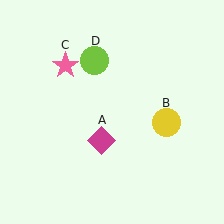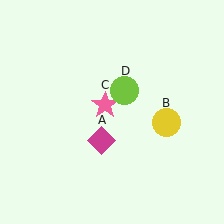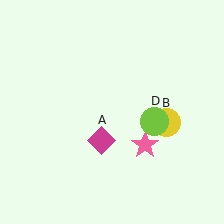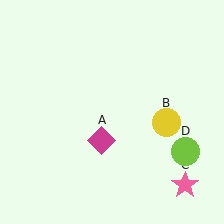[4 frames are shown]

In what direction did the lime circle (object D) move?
The lime circle (object D) moved down and to the right.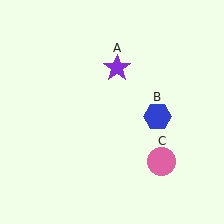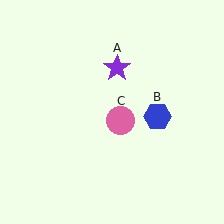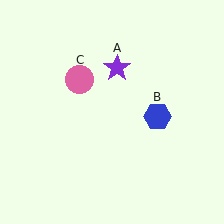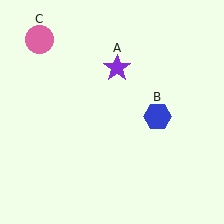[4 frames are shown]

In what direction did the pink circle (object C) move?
The pink circle (object C) moved up and to the left.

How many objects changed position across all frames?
1 object changed position: pink circle (object C).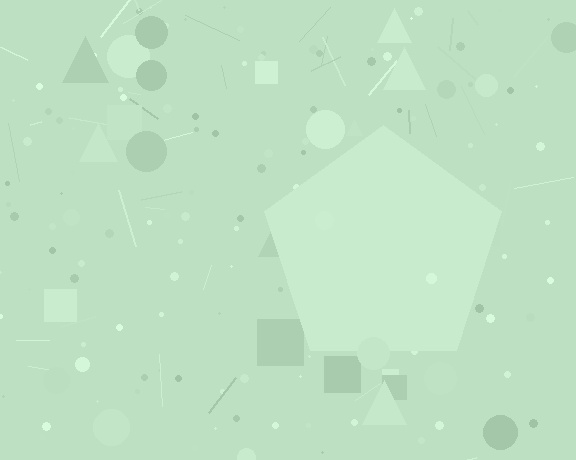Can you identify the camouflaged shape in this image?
The camouflaged shape is a pentagon.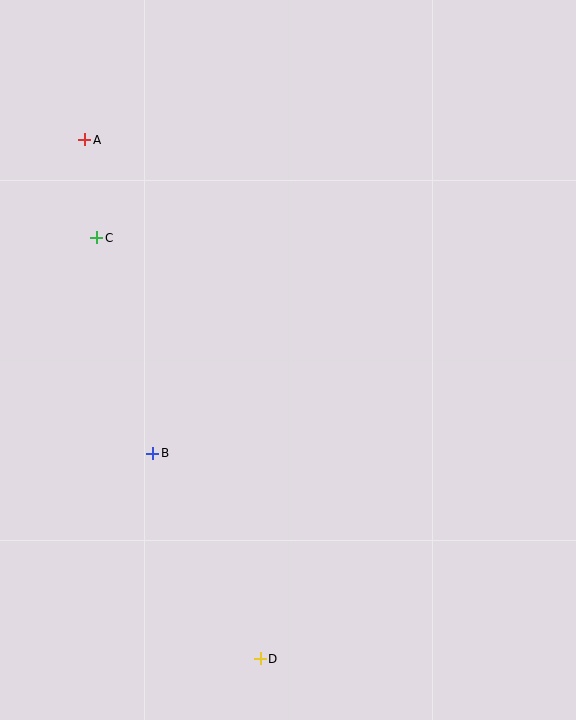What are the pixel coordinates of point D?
Point D is at (260, 659).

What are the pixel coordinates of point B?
Point B is at (153, 453).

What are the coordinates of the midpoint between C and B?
The midpoint between C and B is at (125, 346).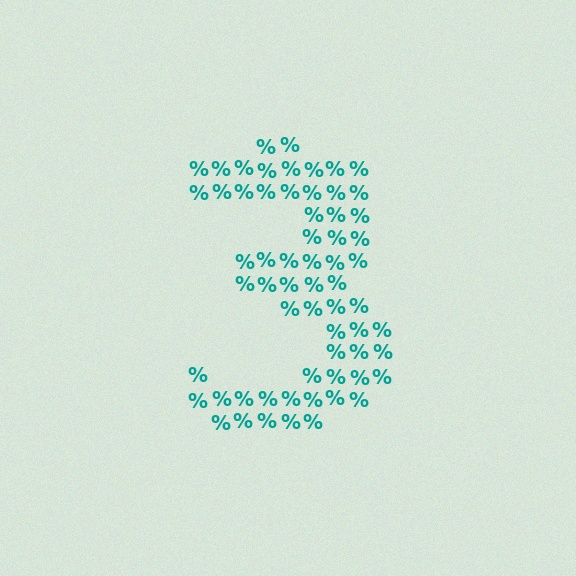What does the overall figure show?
The overall figure shows the digit 3.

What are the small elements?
The small elements are percent signs.